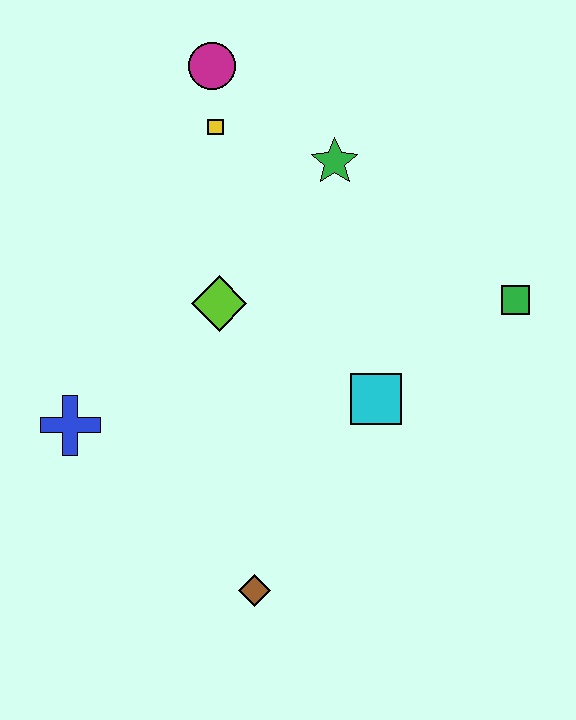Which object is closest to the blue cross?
The lime diamond is closest to the blue cross.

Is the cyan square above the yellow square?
No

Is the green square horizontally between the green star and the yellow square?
No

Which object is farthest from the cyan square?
The magenta circle is farthest from the cyan square.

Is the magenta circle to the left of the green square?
Yes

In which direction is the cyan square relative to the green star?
The cyan square is below the green star.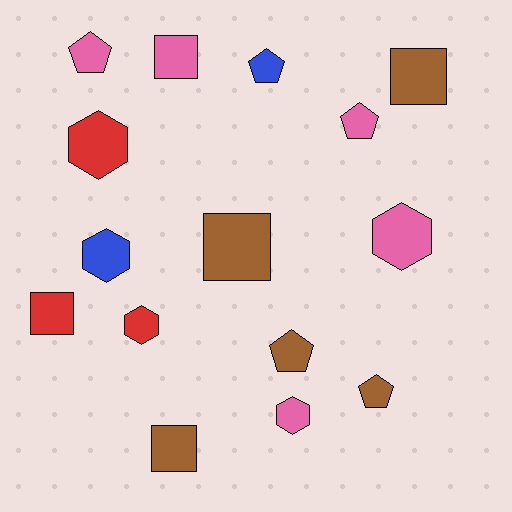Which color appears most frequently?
Pink, with 5 objects.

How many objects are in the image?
There are 15 objects.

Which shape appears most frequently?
Hexagon, with 5 objects.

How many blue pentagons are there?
There is 1 blue pentagon.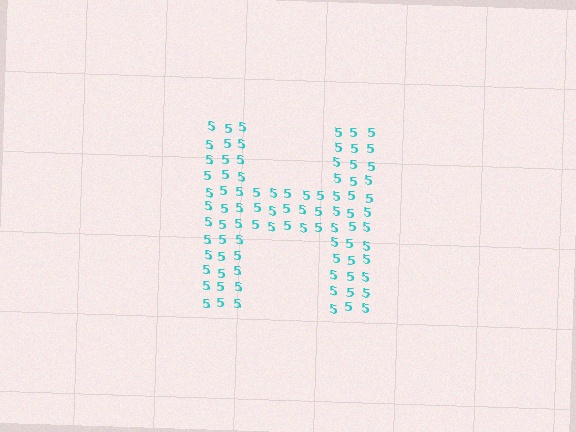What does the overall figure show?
The overall figure shows the letter H.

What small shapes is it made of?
It is made of small digit 5's.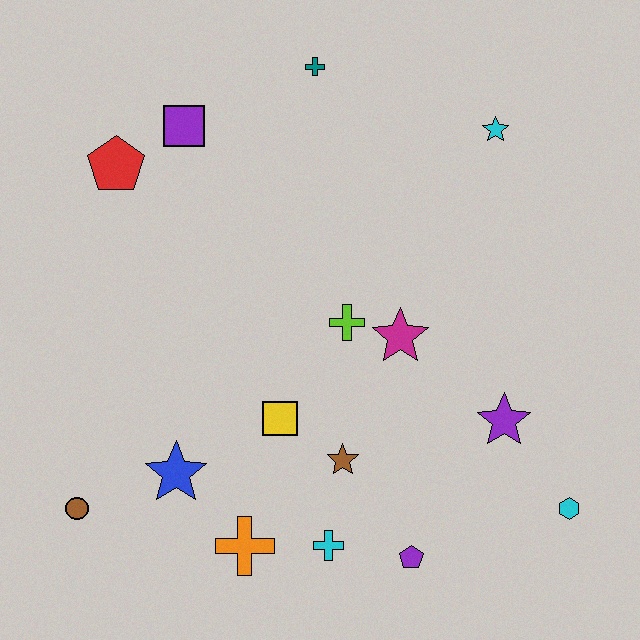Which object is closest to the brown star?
The yellow square is closest to the brown star.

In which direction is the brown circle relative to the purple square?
The brown circle is below the purple square.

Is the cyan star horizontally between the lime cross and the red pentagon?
No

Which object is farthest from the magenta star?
The brown circle is farthest from the magenta star.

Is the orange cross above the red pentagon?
No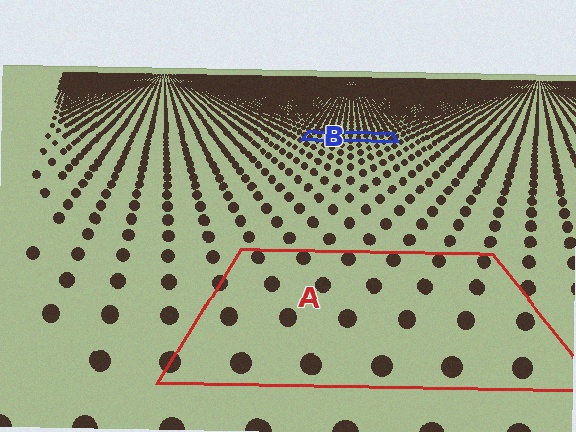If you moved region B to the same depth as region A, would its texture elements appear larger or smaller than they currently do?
They would appear larger. At a closer depth, the same texture elements are projected at a bigger on-screen size.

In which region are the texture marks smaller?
The texture marks are smaller in region B, because it is farther away.